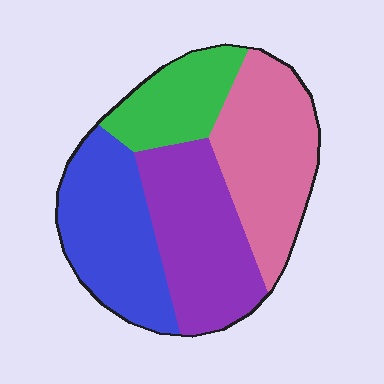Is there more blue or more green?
Blue.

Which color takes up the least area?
Green, at roughly 15%.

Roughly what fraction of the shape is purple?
Purple takes up about one quarter (1/4) of the shape.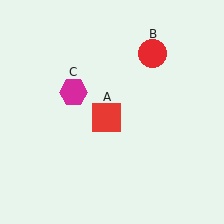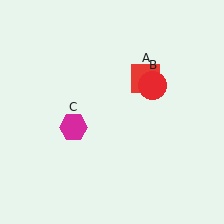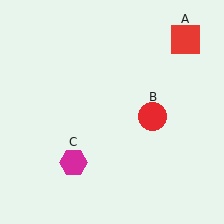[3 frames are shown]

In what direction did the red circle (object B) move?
The red circle (object B) moved down.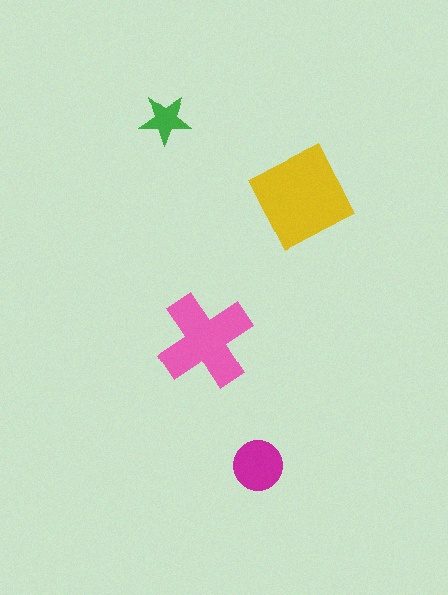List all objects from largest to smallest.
The yellow square, the pink cross, the magenta circle, the green star.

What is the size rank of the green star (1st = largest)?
4th.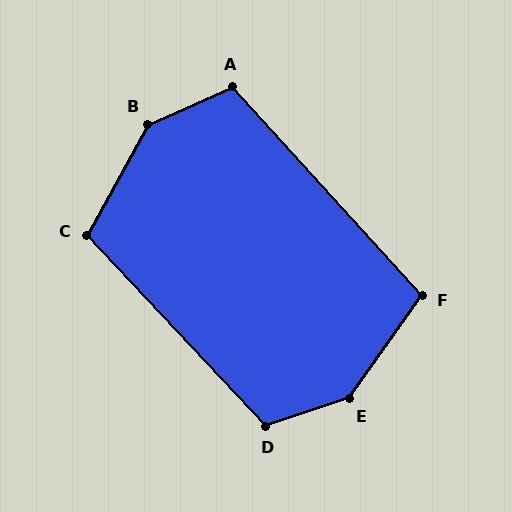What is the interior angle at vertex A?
Approximately 108 degrees (obtuse).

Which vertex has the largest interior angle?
E, at approximately 143 degrees.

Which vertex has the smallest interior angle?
F, at approximately 103 degrees.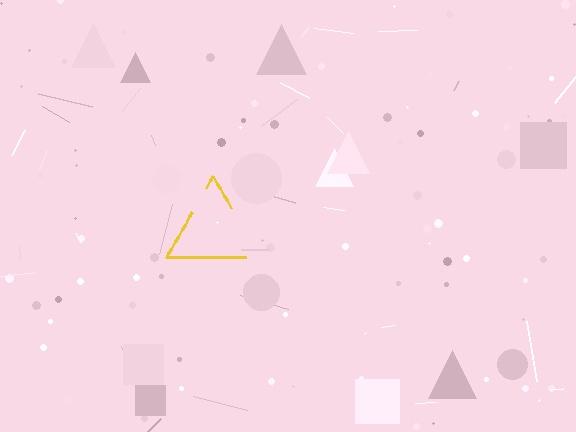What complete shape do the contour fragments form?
The contour fragments form a triangle.